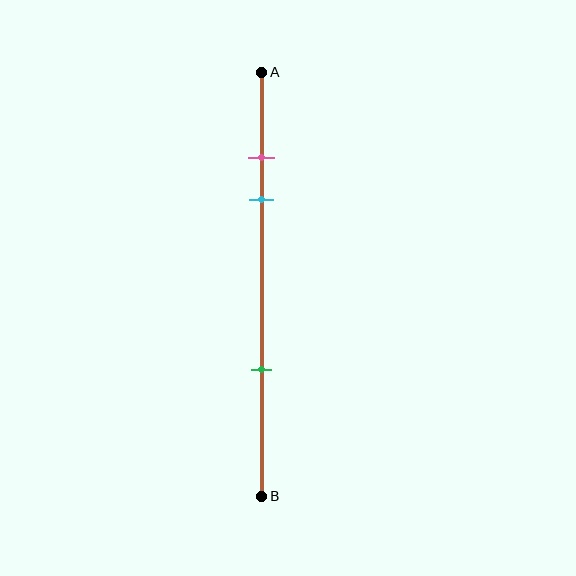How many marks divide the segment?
There are 3 marks dividing the segment.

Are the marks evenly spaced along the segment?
No, the marks are not evenly spaced.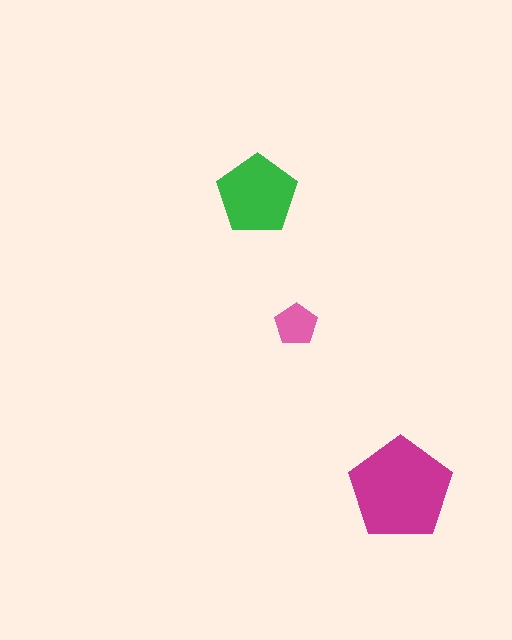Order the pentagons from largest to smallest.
the magenta one, the green one, the pink one.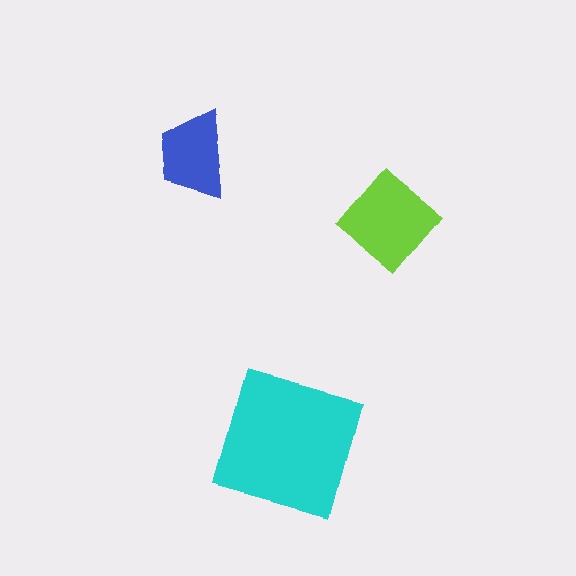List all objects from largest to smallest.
The cyan square, the lime diamond, the blue trapezoid.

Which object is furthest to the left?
The blue trapezoid is leftmost.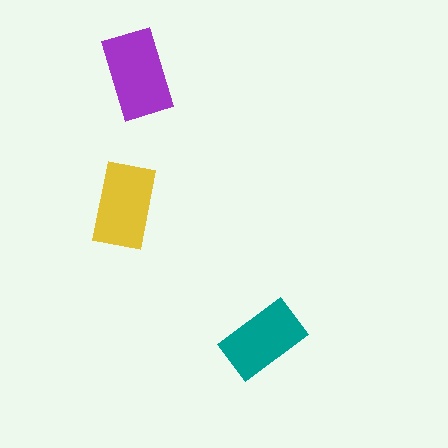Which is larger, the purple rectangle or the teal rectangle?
The purple one.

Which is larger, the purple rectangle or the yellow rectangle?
The purple one.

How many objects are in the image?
There are 3 objects in the image.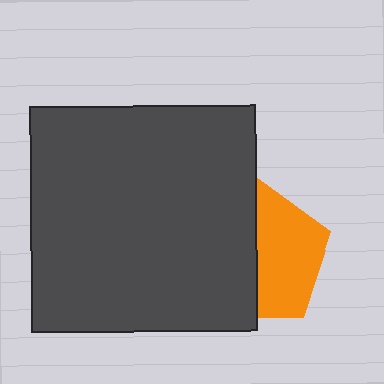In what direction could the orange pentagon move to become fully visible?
The orange pentagon could move right. That would shift it out from behind the dark gray square entirely.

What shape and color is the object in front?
The object in front is a dark gray square.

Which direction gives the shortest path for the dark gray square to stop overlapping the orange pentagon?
Moving left gives the shortest separation.